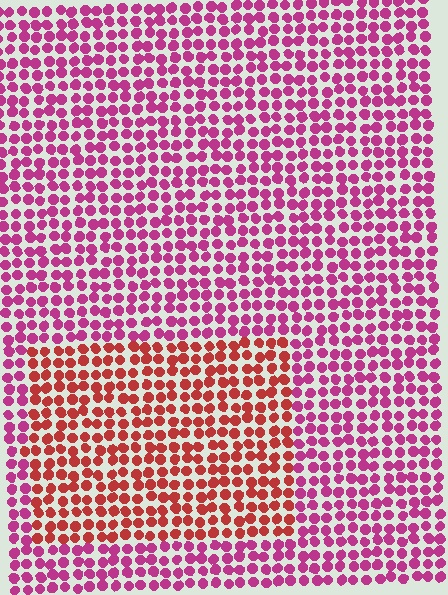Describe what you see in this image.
The image is filled with small magenta elements in a uniform arrangement. A rectangle-shaped region is visible where the elements are tinted to a slightly different hue, forming a subtle color boundary.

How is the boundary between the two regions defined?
The boundary is defined purely by a slight shift in hue (about 39 degrees). Spacing, size, and orientation are identical on both sides.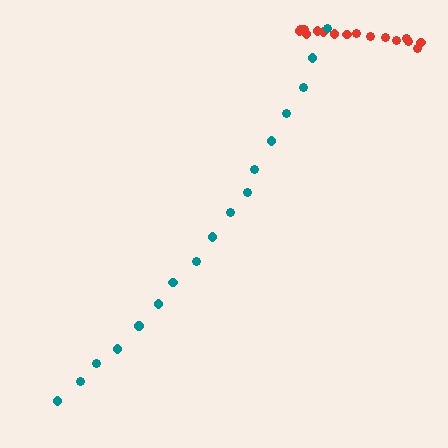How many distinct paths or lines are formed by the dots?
There are 2 distinct paths.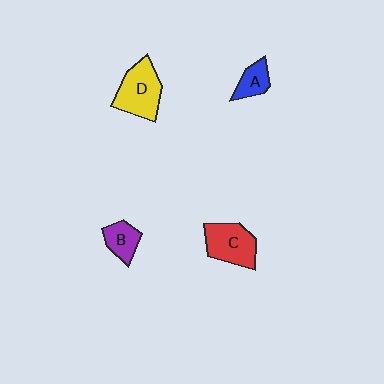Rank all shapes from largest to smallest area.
From largest to smallest: D (yellow), C (red), B (purple), A (blue).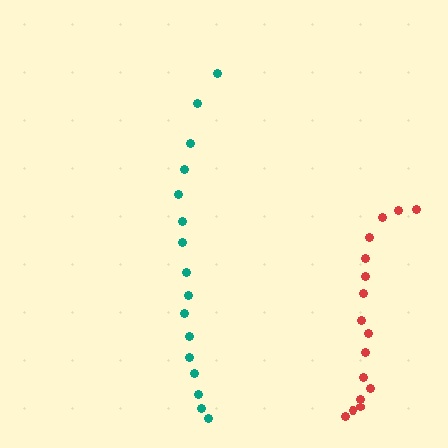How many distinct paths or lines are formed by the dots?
There are 2 distinct paths.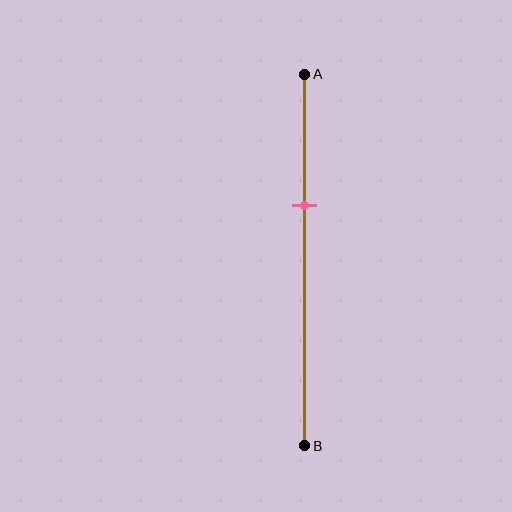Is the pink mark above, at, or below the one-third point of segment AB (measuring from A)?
The pink mark is approximately at the one-third point of segment AB.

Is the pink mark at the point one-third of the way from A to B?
Yes, the mark is approximately at the one-third point.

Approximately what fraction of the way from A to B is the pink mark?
The pink mark is approximately 35% of the way from A to B.